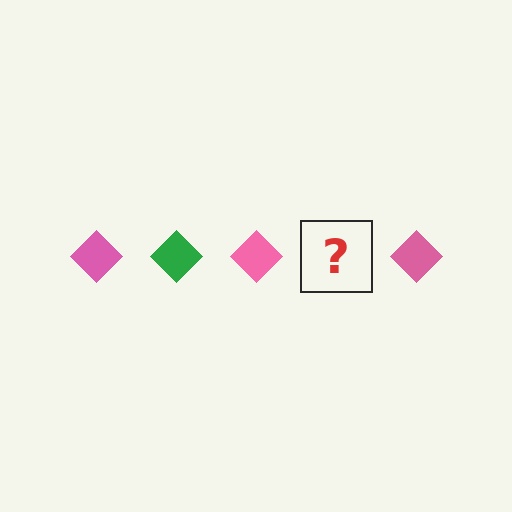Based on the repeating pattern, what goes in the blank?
The blank should be a green diamond.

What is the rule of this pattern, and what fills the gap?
The rule is that the pattern cycles through pink, green diamonds. The gap should be filled with a green diamond.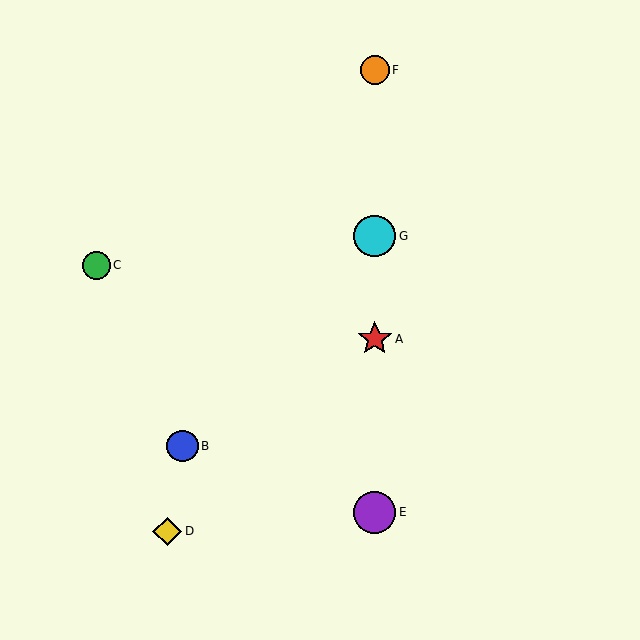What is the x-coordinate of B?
Object B is at x≈182.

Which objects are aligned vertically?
Objects A, E, F, G are aligned vertically.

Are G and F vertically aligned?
Yes, both are at x≈375.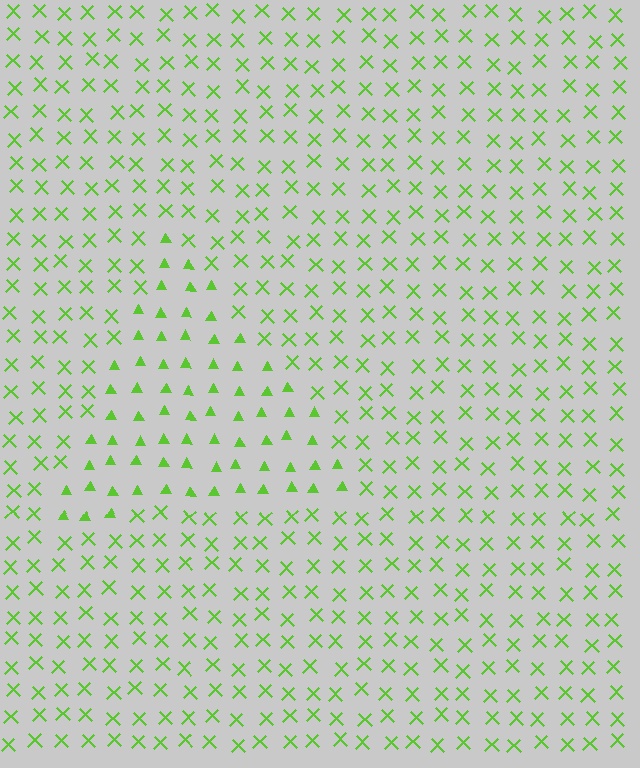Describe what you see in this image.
The image is filled with small lime elements arranged in a uniform grid. A triangle-shaped region contains triangles, while the surrounding area contains X marks. The boundary is defined purely by the change in element shape.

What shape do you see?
I see a triangle.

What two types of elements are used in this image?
The image uses triangles inside the triangle region and X marks outside it.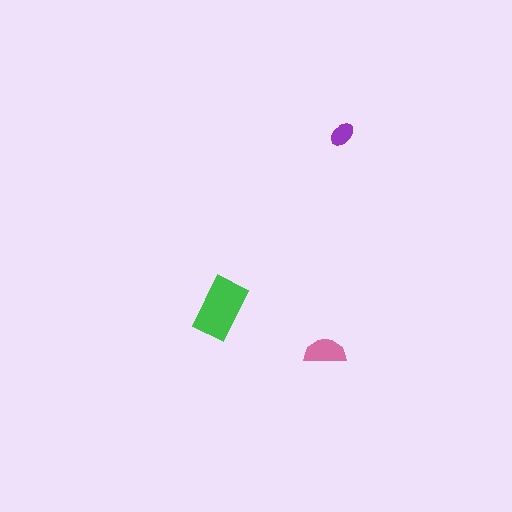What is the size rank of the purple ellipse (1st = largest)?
3rd.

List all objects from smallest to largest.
The purple ellipse, the pink semicircle, the green rectangle.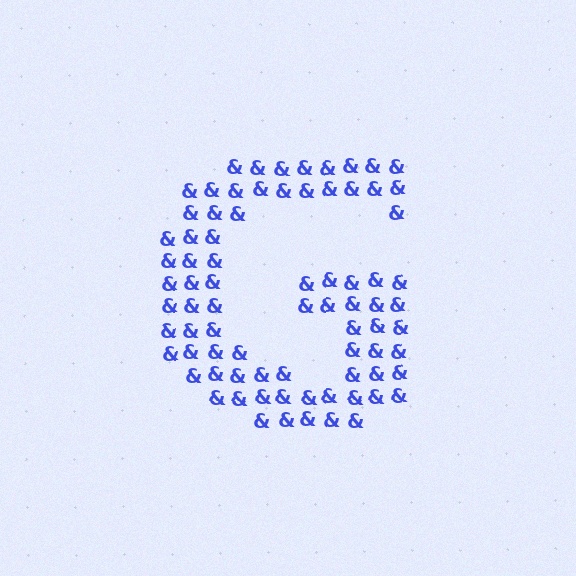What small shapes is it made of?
It is made of small ampersands.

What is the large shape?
The large shape is the letter G.